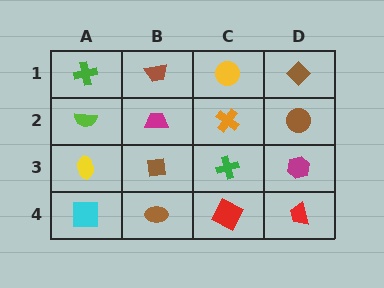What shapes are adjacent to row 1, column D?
A brown circle (row 2, column D), a yellow circle (row 1, column C).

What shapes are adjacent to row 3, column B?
A magenta trapezoid (row 2, column B), a brown ellipse (row 4, column B), a yellow ellipse (row 3, column A), a green cross (row 3, column C).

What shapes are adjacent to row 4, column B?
A brown square (row 3, column B), a cyan square (row 4, column A), a red square (row 4, column C).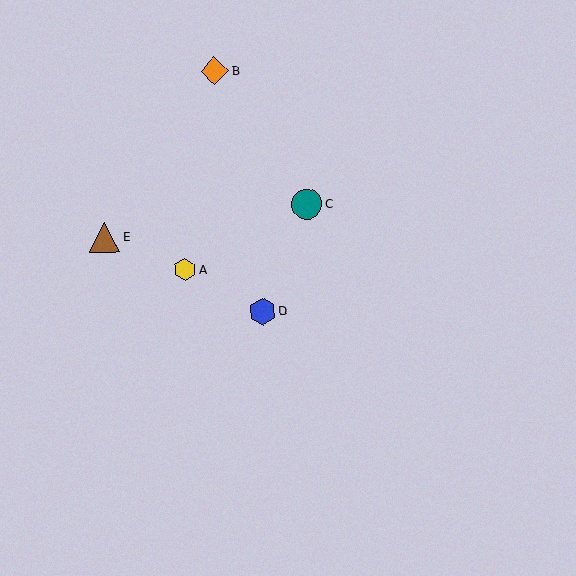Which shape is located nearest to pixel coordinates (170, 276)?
The yellow hexagon (labeled A) at (185, 270) is nearest to that location.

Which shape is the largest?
The brown triangle (labeled E) is the largest.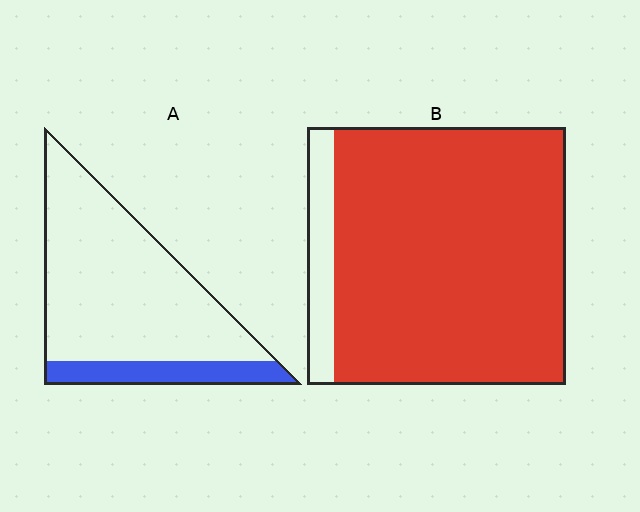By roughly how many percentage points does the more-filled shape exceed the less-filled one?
By roughly 70 percentage points (B over A).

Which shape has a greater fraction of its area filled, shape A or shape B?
Shape B.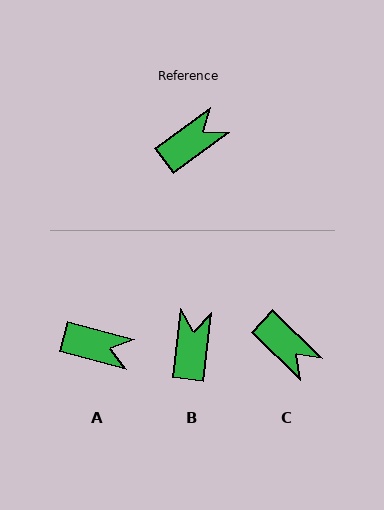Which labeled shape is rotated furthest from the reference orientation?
C, about 81 degrees away.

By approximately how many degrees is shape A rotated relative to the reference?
Approximately 52 degrees clockwise.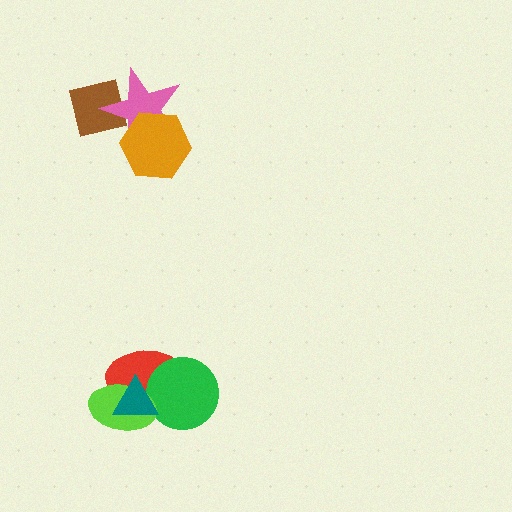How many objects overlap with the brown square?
1 object overlaps with the brown square.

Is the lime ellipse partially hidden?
Yes, it is partially covered by another shape.